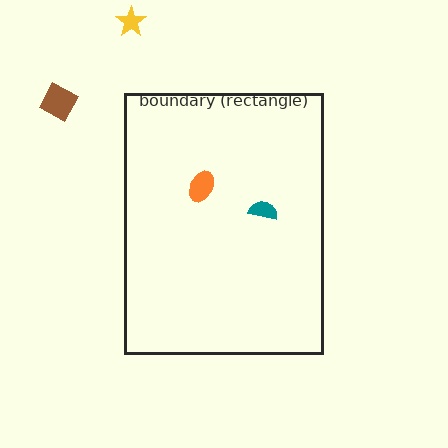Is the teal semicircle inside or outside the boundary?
Inside.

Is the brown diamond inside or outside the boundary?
Outside.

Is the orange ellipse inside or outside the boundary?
Inside.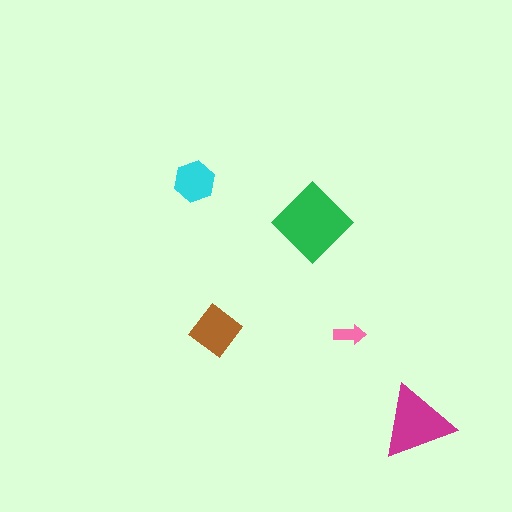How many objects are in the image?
There are 5 objects in the image.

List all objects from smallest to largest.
The pink arrow, the cyan hexagon, the brown diamond, the magenta triangle, the green diamond.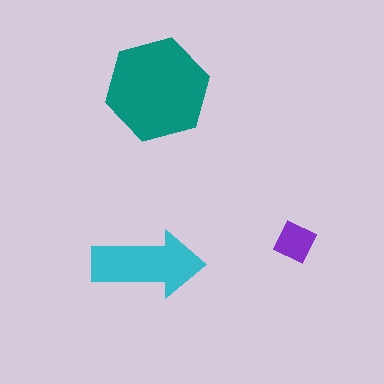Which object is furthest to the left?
The cyan arrow is leftmost.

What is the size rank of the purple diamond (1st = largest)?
3rd.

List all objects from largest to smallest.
The teal hexagon, the cyan arrow, the purple diamond.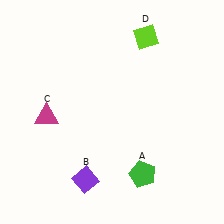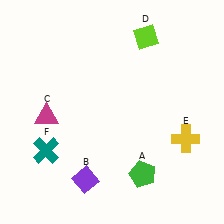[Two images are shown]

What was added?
A yellow cross (E), a teal cross (F) were added in Image 2.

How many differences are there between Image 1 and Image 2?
There are 2 differences between the two images.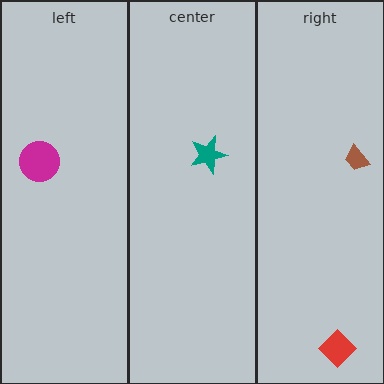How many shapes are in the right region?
2.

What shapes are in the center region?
The teal star.